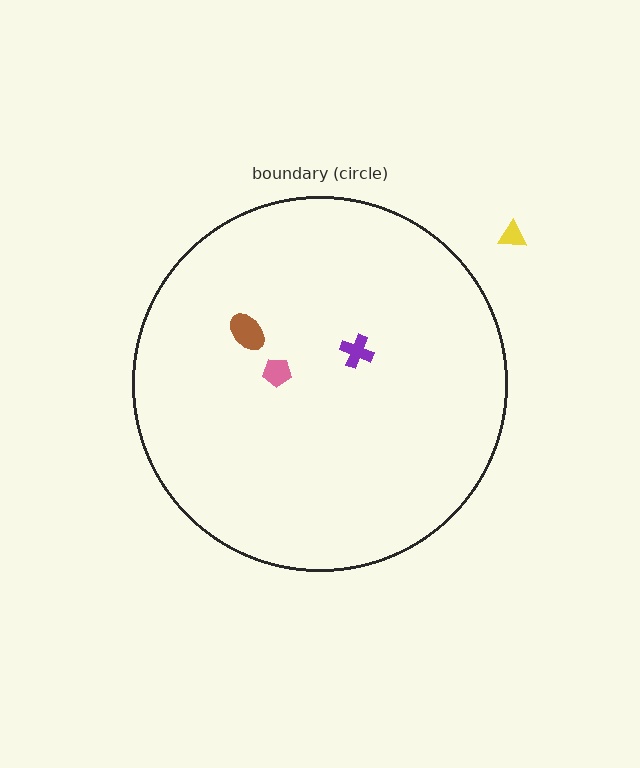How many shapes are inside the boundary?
3 inside, 1 outside.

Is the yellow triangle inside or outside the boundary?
Outside.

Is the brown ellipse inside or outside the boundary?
Inside.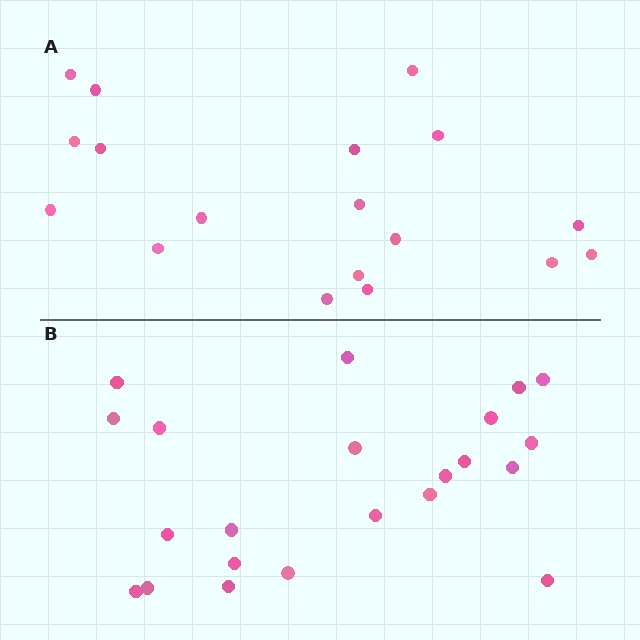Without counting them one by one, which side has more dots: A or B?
Region B (the bottom region) has more dots.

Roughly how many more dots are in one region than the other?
Region B has about 4 more dots than region A.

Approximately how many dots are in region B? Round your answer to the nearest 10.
About 20 dots. (The exact count is 22, which rounds to 20.)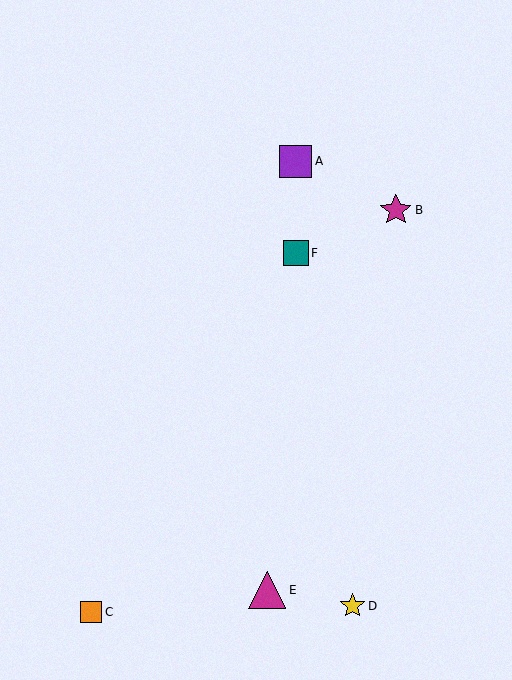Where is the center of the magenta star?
The center of the magenta star is at (396, 210).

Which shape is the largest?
The magenta triangle (labeled E) is the largest.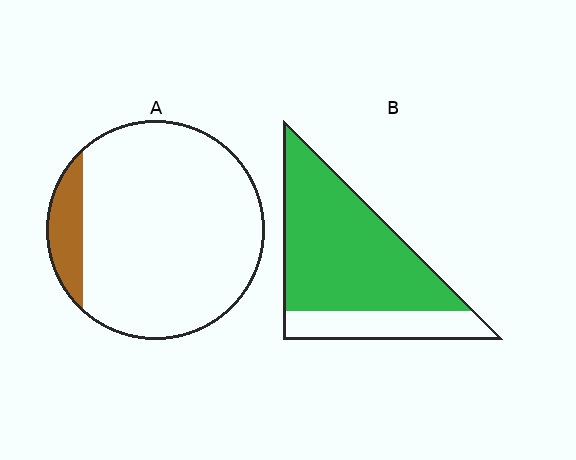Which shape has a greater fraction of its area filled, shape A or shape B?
Shape B.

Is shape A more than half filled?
No.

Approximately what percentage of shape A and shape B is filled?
A is approximately 10% and B is approximately 75%.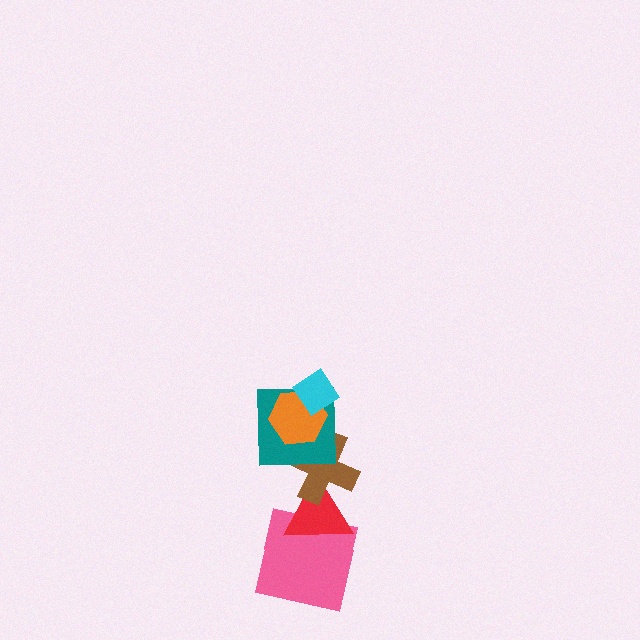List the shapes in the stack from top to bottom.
From top to bottom: the cyan diamond, the orange hexagon, the teal square, the brown cross, the red triangle, the pink square.